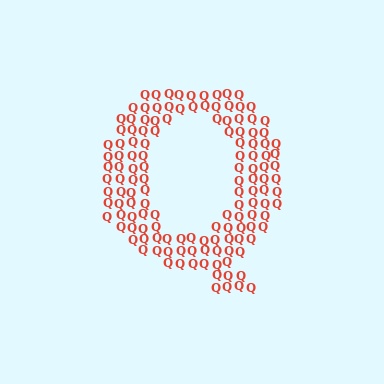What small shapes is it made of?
It is made of small letter Q's.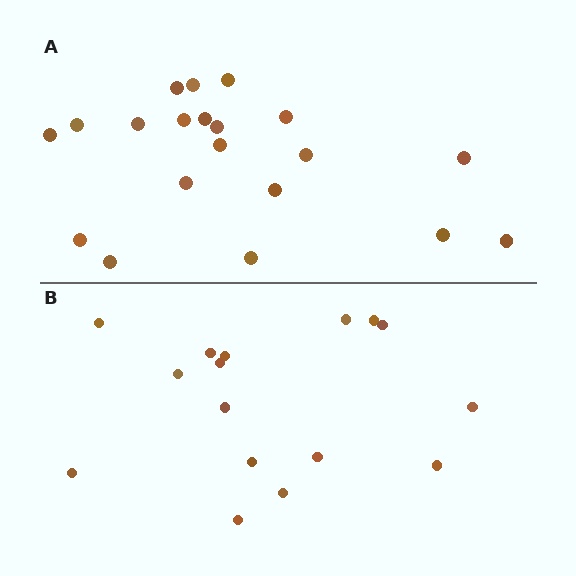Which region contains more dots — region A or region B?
Region A (the top region) has more dots.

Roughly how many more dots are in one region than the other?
Region A has about 4 more dots than region B.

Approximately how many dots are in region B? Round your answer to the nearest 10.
About 20 dots. (The exact count is 16, which rounds to 20.)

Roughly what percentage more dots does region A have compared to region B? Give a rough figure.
About 25% more.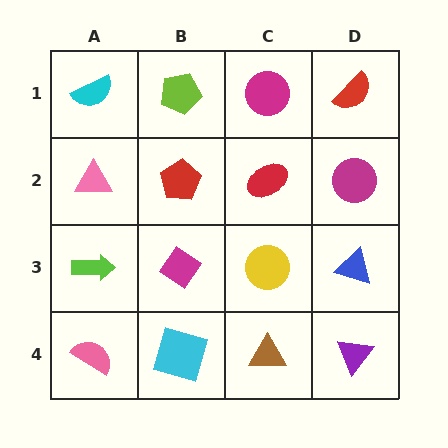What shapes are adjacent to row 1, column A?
A pink triangle (row 2, column A), a lime pentagon (row 1, column B).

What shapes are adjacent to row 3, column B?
A red pentagon (row 2, column B), a cyan square (row 4, column B), a lime arrow (row 3, column A), a yellow circle (row 3, column C).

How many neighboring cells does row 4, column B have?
3.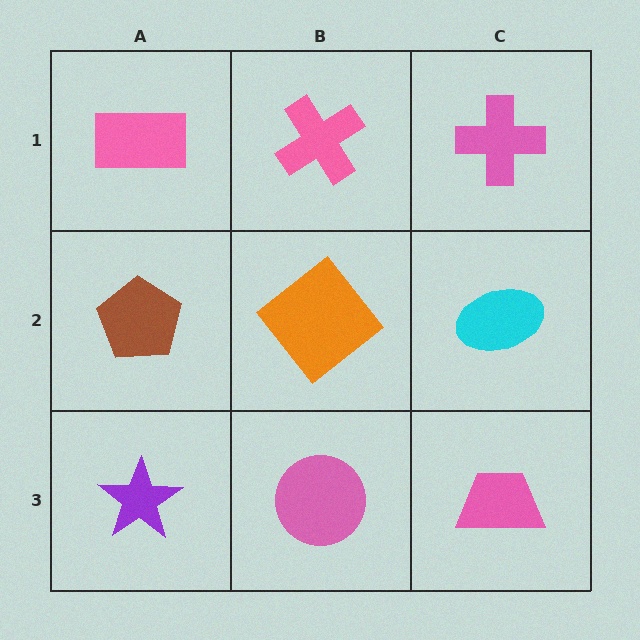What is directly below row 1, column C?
A cyan ellipse.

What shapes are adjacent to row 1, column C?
A cyan ellipse (row 2, column C), a pink cross (row 1, column B).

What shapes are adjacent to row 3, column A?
A brown pentagon (row 2, column A), a pink circle (row 3, column B).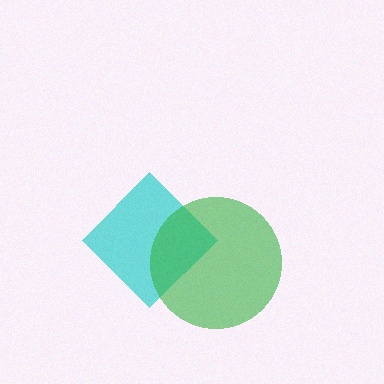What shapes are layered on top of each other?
The layered shapes are: a cyan diamond, a green circle.